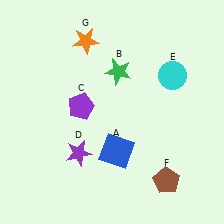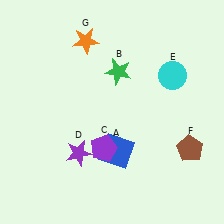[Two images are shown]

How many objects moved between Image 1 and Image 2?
2 objects moved between the two images.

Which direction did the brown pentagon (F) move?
The brown pentagon (F) moved up.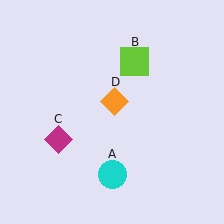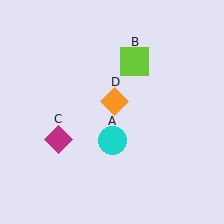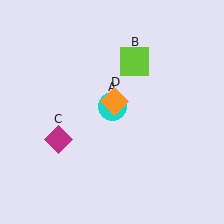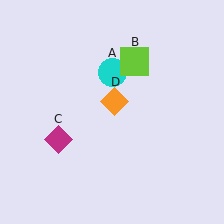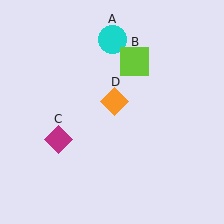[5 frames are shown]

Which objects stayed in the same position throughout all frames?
Lime square (object B) and magenta diamond (object C) and orange diamond (object D) remained stationary.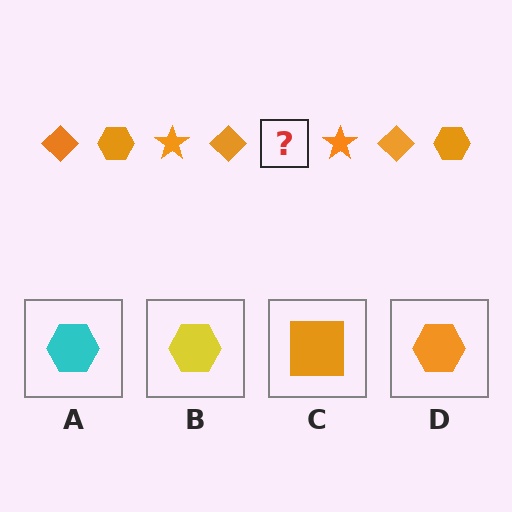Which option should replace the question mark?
Option D.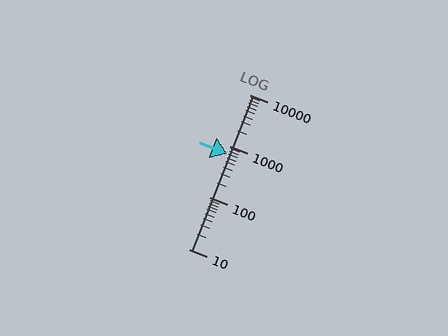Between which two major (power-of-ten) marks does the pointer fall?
The pointer is between 100 and 1000.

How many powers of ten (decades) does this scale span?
The scale spans 3 decades, from 10 to 10000.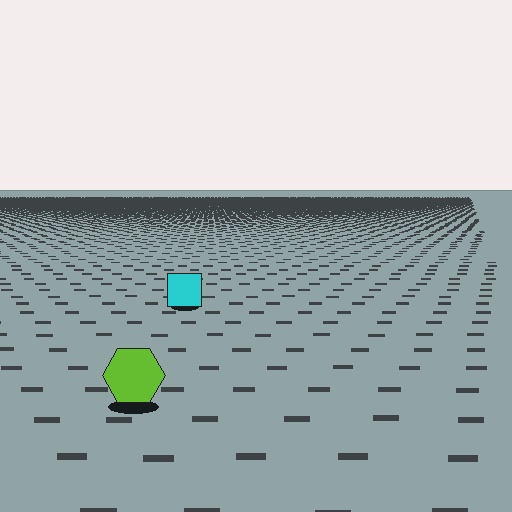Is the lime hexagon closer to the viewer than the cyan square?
Yes. The lime hexagon is closer — you can tell from the texture gradient: the ground texture is coarser near it.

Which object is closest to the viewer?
The lime hexagon is closest. The texture marks near it are larger and more spread out.